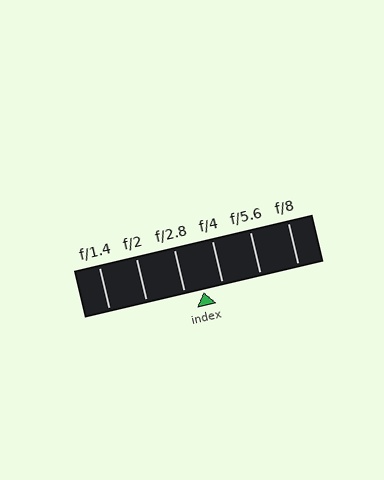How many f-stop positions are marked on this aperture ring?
There are 6 f-stop positions marked.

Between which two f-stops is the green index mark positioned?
The index mark is between f/2.8 and f/4.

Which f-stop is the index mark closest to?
The index mark is closest to f/2.8.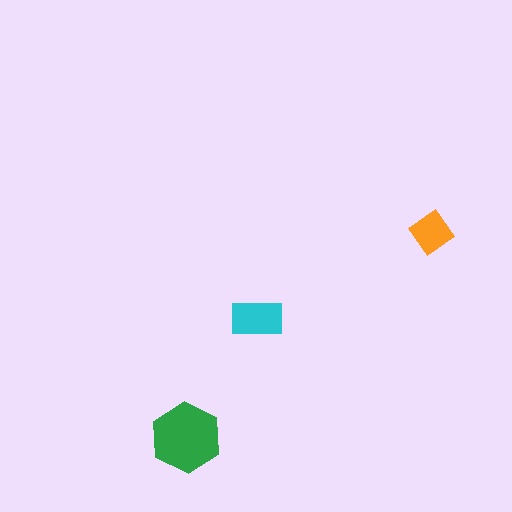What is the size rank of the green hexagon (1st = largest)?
1st.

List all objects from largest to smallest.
The green hexagon, the cyan rectangle, the orange diamond.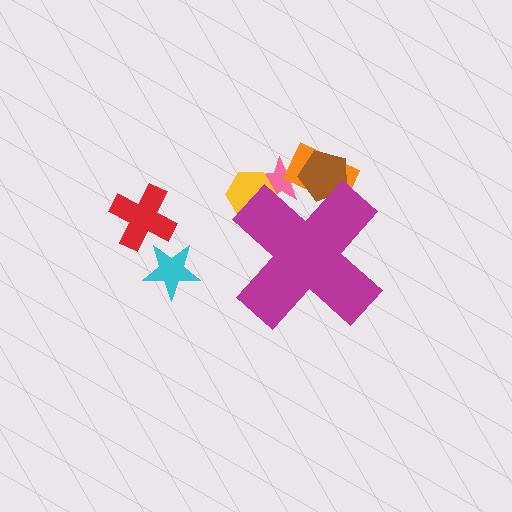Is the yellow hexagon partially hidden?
Yes, the yellow hexagon is partially hidden behind the magenta cross.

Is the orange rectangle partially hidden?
Yes, the orange rectangle is partially hidden behind the magenta cross.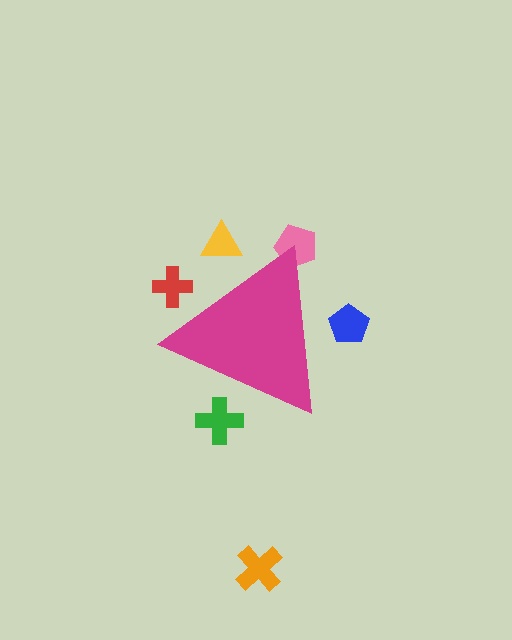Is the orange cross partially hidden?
No, the orange cross is fully visible.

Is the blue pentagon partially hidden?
Yes, the blue pentagon is partially hidden behind the magenta triangle.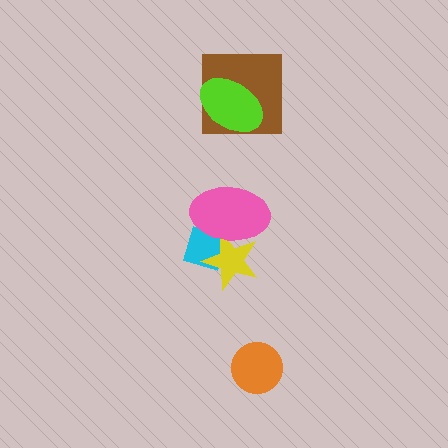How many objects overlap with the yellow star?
2 objects overlap with the yellow star.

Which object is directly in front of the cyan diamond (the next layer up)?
The yellow star is directly in front of the cyan diamond.